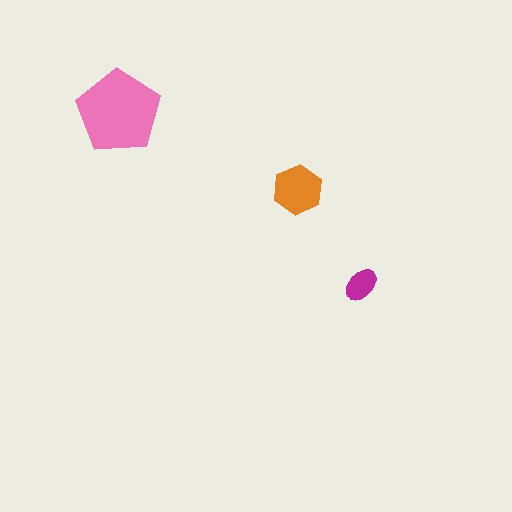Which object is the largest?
The pink pentagon.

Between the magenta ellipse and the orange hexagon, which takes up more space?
The orange hexagon.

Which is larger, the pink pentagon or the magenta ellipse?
The pink pentagon.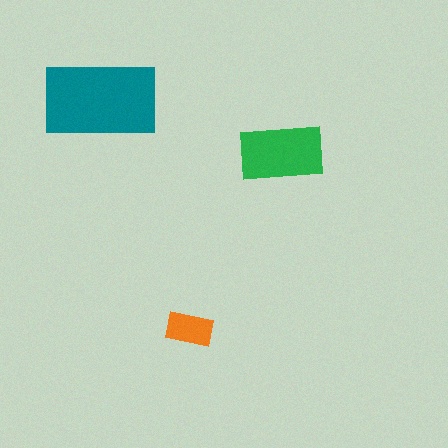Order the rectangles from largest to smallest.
the teal one, the green one, the orange one.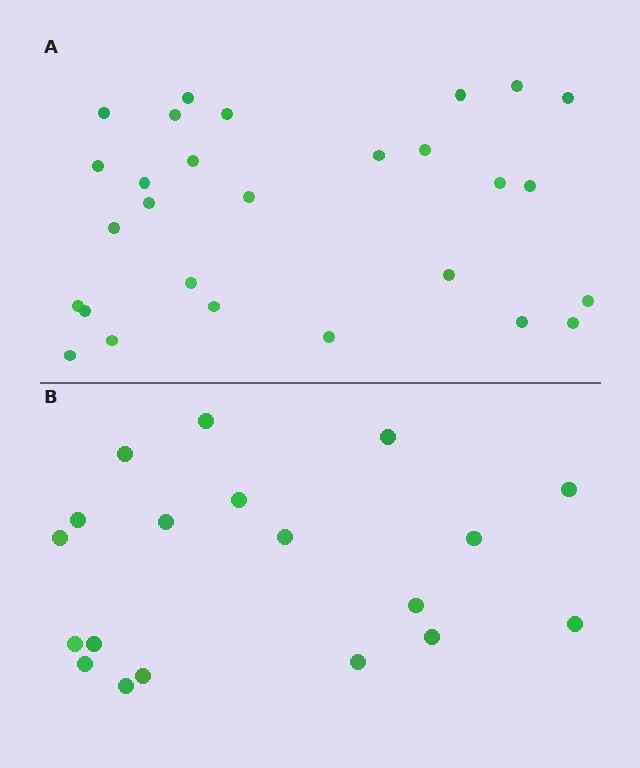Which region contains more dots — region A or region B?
Region A (the top region) has more dots.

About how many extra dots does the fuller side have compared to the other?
Region A has roughly 8 or so more dots than region B.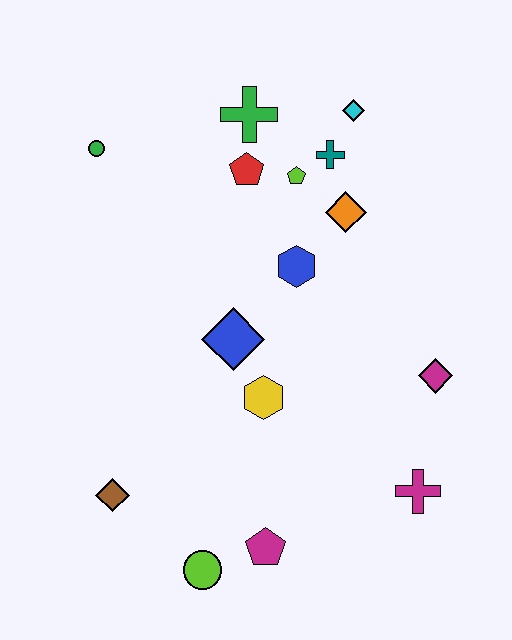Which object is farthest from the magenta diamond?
The green circle is farthest from the magenta diamond.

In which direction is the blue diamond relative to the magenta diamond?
The blue diamond is to the left of the magenta diamond.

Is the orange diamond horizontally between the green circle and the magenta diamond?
Yes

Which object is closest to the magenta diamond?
The magenta cross is closest to the magenta diamond.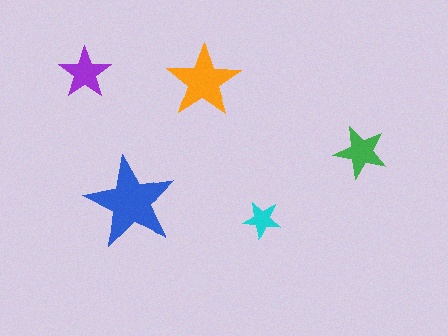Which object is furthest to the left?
The purple star is leftmost.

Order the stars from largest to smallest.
the blue one, the orange one, the green one, the purple one, the cyan one.